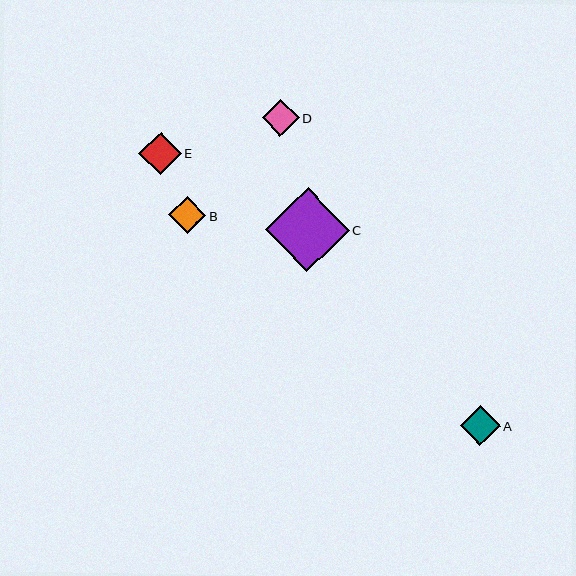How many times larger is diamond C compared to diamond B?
Diamond C is approximately 2.3 times the size of diamond B.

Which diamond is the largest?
Diamond C is the largest with a size of approximately 83 pixels.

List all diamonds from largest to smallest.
From largest to smallest: C, E, A, D, B.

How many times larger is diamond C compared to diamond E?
Diamond C is approximately 2.0 times the size of diamond E.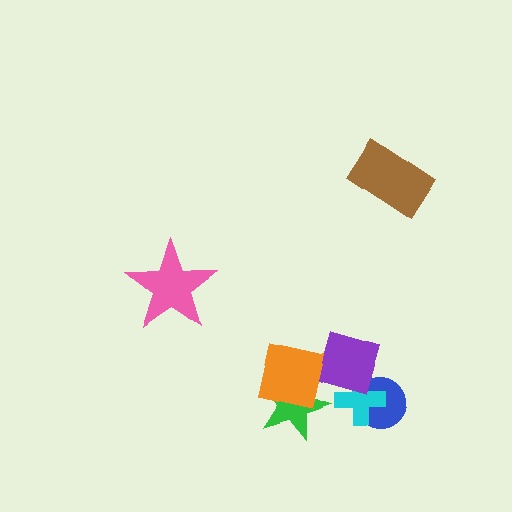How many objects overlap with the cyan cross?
2 objects overlap with the cyan cross.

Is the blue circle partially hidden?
Yes, it is partially covered by another shape.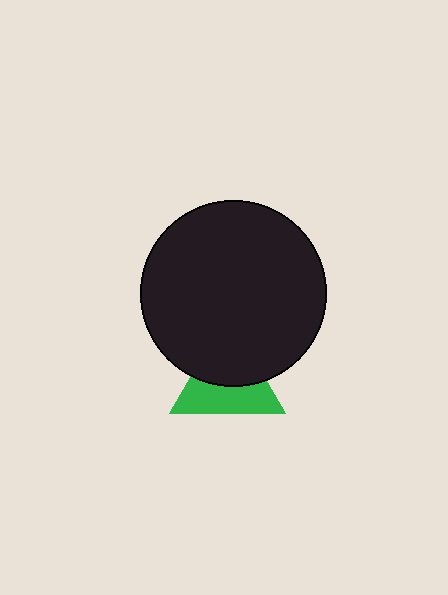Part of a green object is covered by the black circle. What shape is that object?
It is a triangle.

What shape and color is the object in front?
The object in front is a black circle.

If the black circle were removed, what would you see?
You would see the complete green triangle.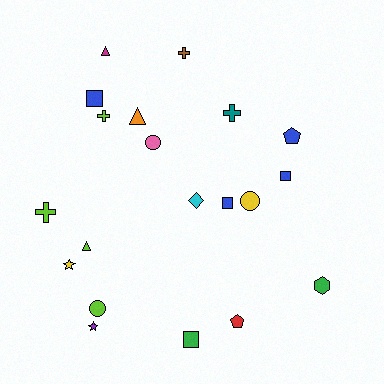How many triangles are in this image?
There are 3 triangles.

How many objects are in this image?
There are 20 objects.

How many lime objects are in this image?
There are 4 lime objects.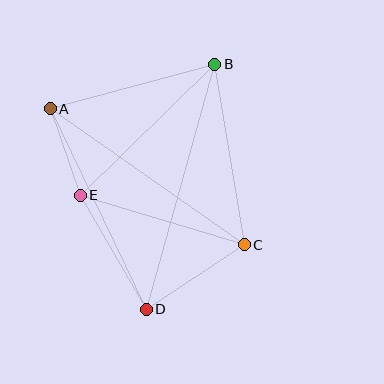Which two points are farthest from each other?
Points B and D are farthest from each other.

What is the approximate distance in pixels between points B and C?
The distance between B and C is approximately 183 pixels.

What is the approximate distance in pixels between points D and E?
The distance between D and E is approximately 132 pixels.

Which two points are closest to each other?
Points A and E are closest to each other.